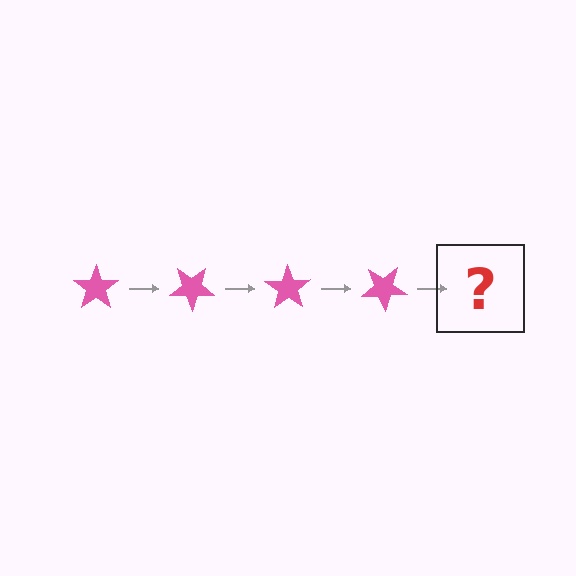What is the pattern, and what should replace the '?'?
The pattern is that the star rotates 35 degrees each step. The '?' should be a pink star rotated 140 degrees.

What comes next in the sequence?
The next element should be a pink star rotated 140 degrees.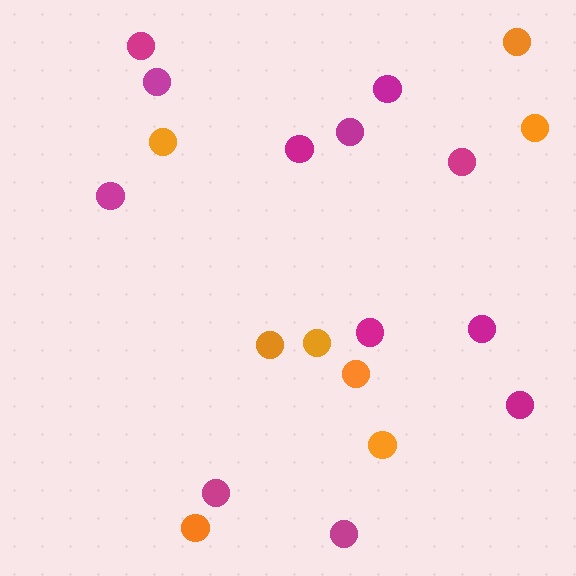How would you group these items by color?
There are 2 groups: one group of magenta circles (12) and one group of orange circles (8).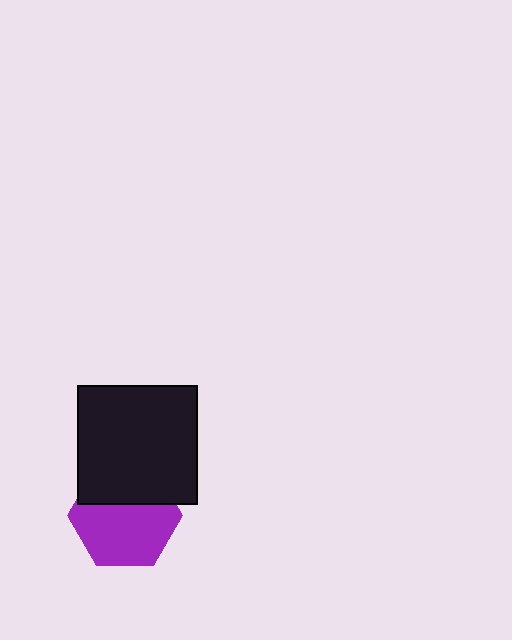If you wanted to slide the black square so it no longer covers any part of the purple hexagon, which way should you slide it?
Slide it up — that is the most direct way to separate the two shapes.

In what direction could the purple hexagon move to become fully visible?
The purple hexagon could move down. That would shift it out from behind the black square entirely.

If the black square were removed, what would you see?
You would see the complete purple hexagon.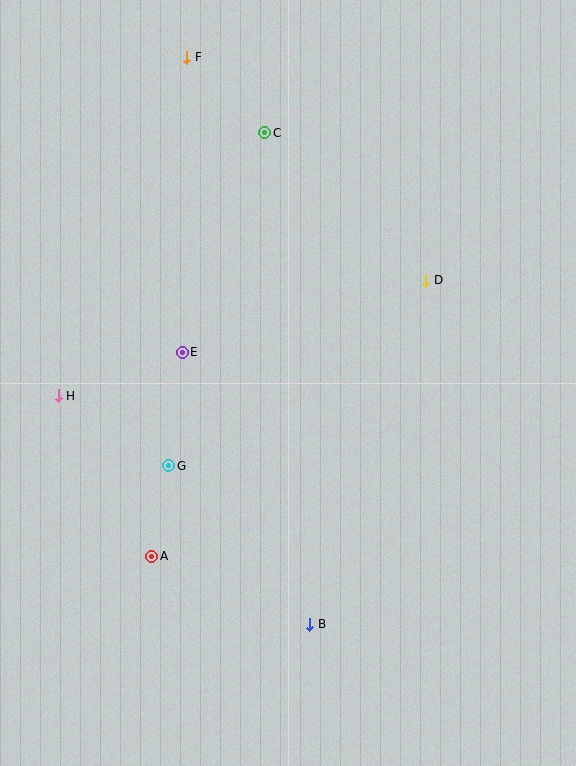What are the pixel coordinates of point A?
Point A is at (152, 556).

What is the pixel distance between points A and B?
The distance between A and B is 172 pixels.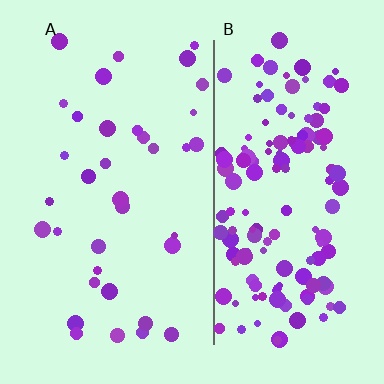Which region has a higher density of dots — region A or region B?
B (the right).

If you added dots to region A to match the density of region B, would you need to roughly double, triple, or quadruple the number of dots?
Approximately quadruple.